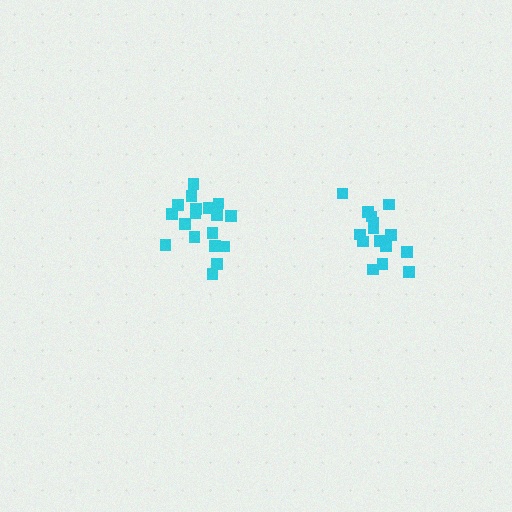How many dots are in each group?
Group 1: 15 dots, Group 2: 18 dots (33 total).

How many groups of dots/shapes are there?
There are 2 groups.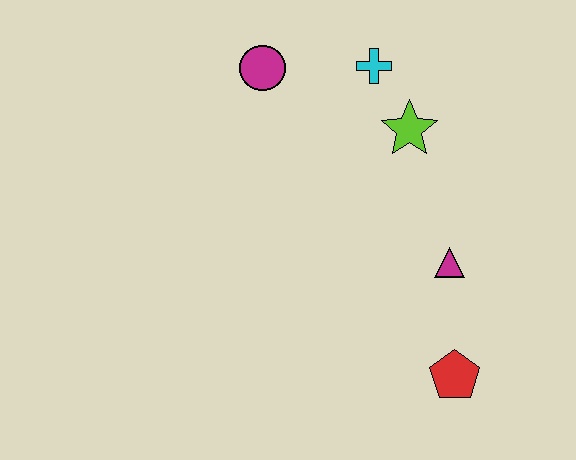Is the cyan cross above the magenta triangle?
Yes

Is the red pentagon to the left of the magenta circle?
No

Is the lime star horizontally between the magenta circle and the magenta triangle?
Yes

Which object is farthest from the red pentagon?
The magenta circle is farthest from the red pentagon.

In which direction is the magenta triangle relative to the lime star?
The magenta triangle is below the lime star.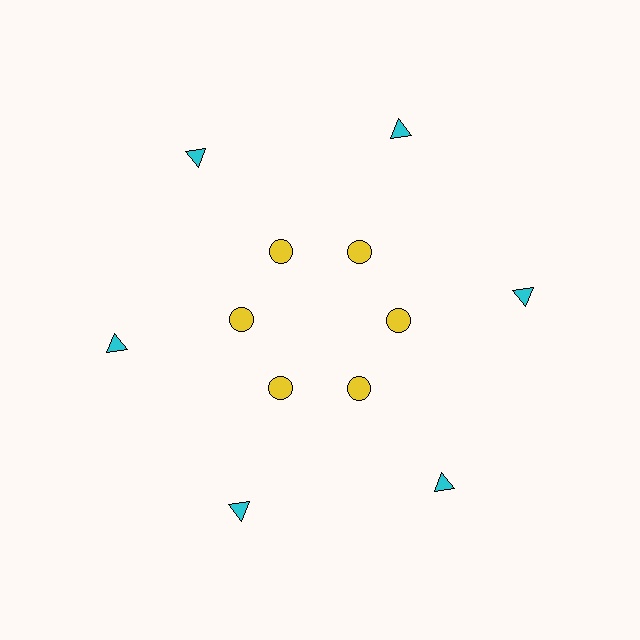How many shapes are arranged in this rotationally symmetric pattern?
There are 12 shapes, arranged in 6 groups of 2.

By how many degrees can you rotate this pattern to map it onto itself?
The pattern maps onto itself every 60 degrees of rotation.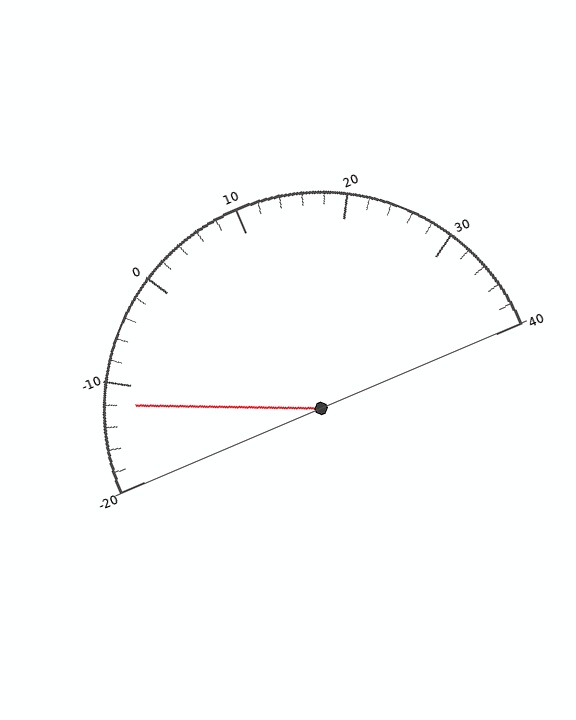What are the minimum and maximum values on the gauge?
The gauge ranges from -20 to 40.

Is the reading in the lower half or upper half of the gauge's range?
The reading is in the lower half of the range (-20 to 40).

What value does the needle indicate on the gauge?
The needle indicates approximately -12.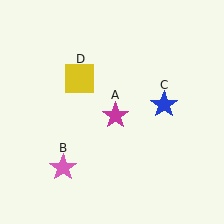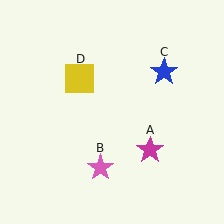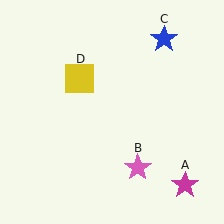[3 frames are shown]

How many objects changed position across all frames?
3 objects changed position: magenta star (object A), pink star (object B), blue star (object C).